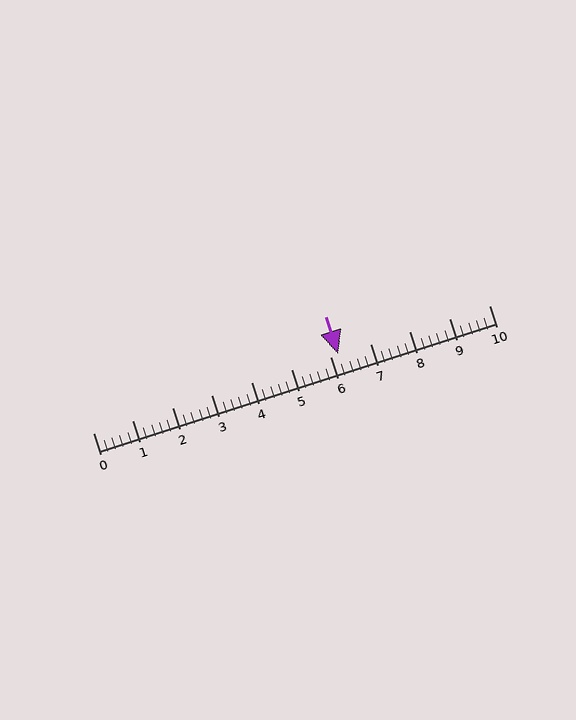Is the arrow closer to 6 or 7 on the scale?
The arrow is closer to 6.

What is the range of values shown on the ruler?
The ruler shows values from 0 to 10.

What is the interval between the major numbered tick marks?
The major tick marks are spaced 1 units apart.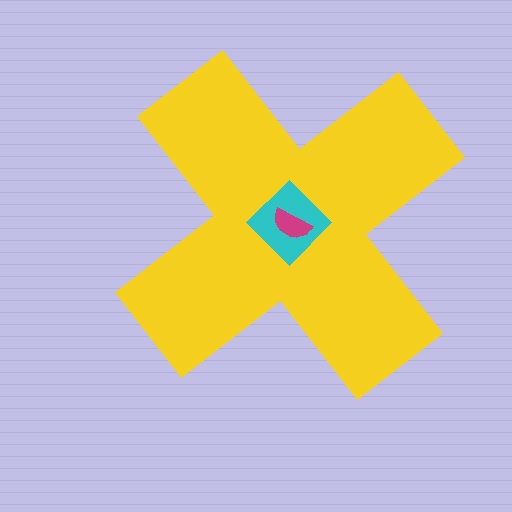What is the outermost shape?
The yellow cross.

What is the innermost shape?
The magenta semicircle.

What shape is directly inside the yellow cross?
The cyan diamond.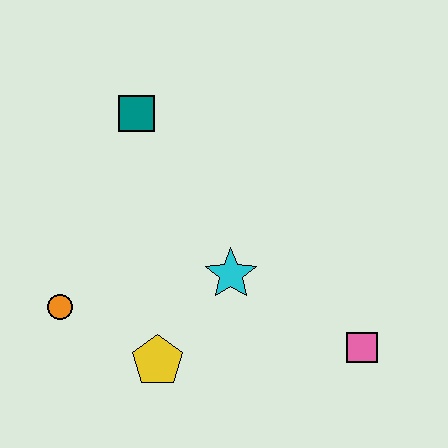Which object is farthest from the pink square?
The teal square is farthest from the pink square.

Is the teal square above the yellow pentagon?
Yes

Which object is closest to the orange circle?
The yellow pentagon is closest to the orange circle.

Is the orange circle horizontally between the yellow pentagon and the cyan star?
No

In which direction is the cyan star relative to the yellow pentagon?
The cyan star is above the yellow pentagon.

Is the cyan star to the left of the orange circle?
No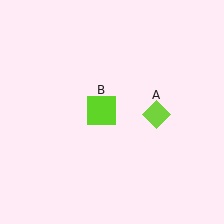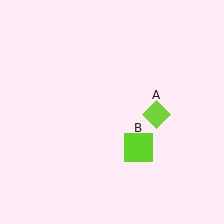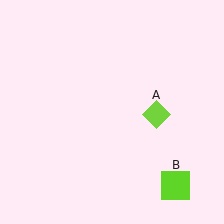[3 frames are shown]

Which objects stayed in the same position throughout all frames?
Lime diamond (object A) remained stationary.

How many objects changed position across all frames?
1 object changed position: lime square (object B).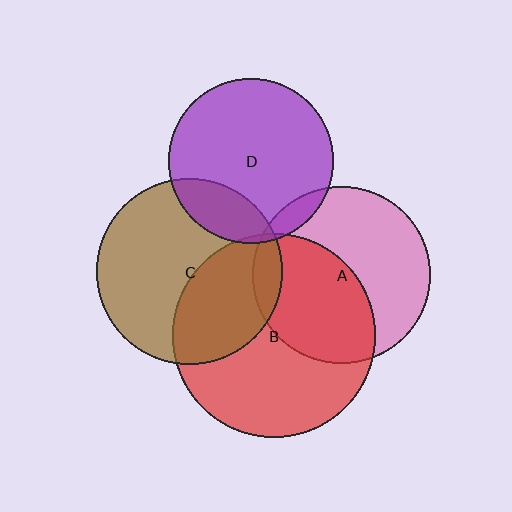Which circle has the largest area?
Circle B (red).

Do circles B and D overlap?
Yes.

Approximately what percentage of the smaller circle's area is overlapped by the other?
Approximately 5%.